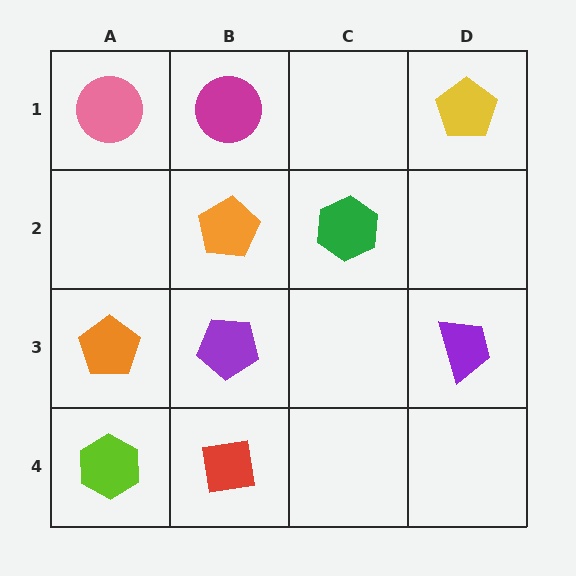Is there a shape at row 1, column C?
No, that cell is empty.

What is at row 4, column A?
A lime hexagon.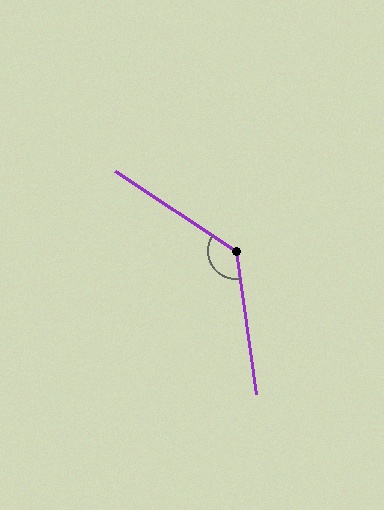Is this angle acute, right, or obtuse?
It is obtuse.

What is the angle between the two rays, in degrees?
Approximately 132 degrees.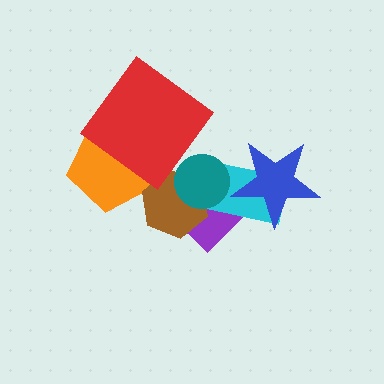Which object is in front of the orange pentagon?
The red diamond is in front of the orange pentagon.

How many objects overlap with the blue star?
1 object overlaps with the blue star.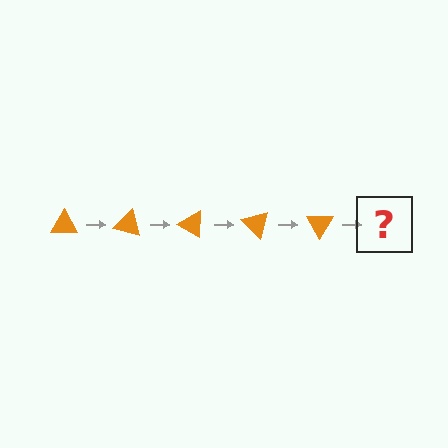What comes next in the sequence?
The next element should be an orange triangle rotated 75 degrees.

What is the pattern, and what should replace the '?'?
The pattern is that the triangle rotates 15 degrees each step. The '?' should be an orange triangle rotated 75 degrees.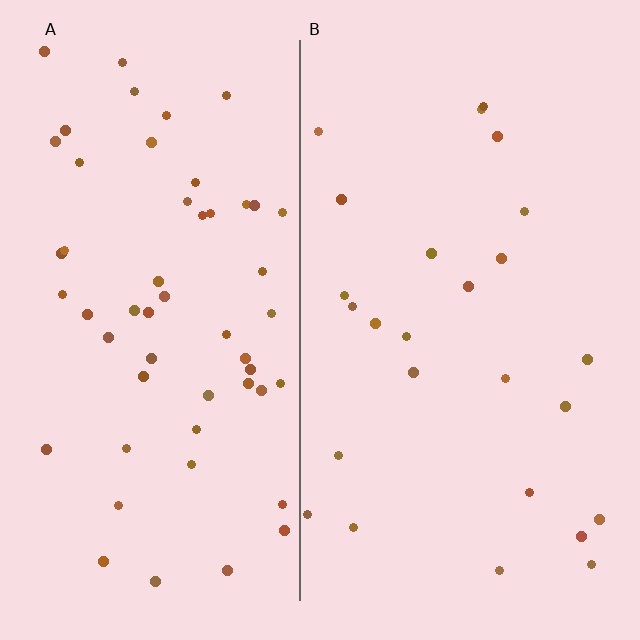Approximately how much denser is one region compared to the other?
Approximately 2.1× — region A over region B.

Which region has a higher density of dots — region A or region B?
A (the left).